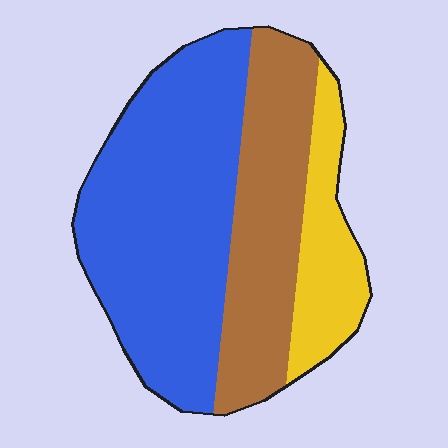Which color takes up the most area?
Blue, at roughly 55%.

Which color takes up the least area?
Yellow, at roughly 15%.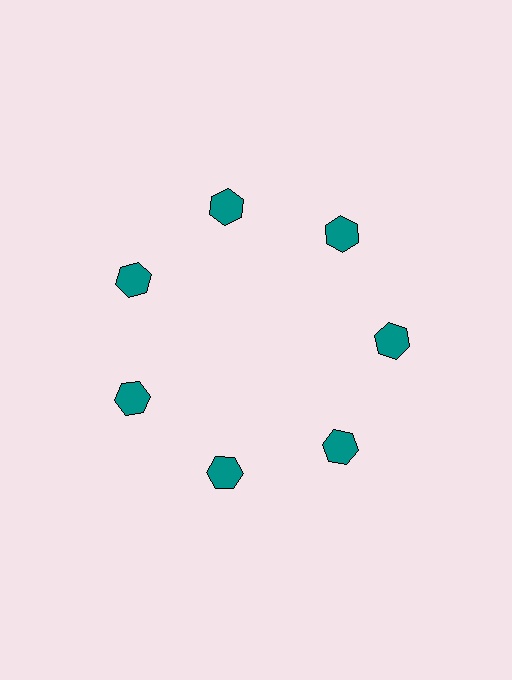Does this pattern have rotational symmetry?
Yes, this pattern has 7-fold rotational symmetry. It looks the same after rotating 51 degrees around the center.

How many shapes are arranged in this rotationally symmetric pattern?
There are 7 shapes, arranged in 7 groups of 1.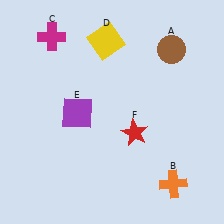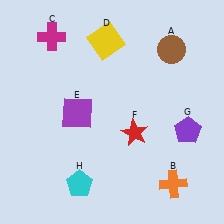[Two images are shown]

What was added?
A purple pentagon (G), a cyan pentagon (H) were added in Image 2.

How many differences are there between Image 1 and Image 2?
There are 2 differences between the two images.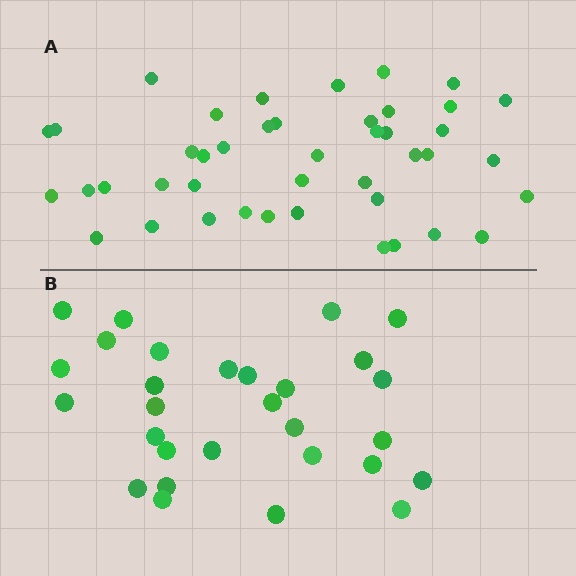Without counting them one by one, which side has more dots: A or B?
Region A (the top region) has more dots.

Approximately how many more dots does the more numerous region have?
Region A has approximately 15 more dots than region B.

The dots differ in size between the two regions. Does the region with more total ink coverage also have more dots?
No. Region B has more total ink coverage because its dots are larger, but region A actually contains more individual dots. Total area can be misleading — the number of items is what matters here.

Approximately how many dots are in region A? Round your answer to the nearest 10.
About 40 dots. (The exact count is 43, which rounds to 40.)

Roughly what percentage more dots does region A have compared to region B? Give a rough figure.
About 50% more.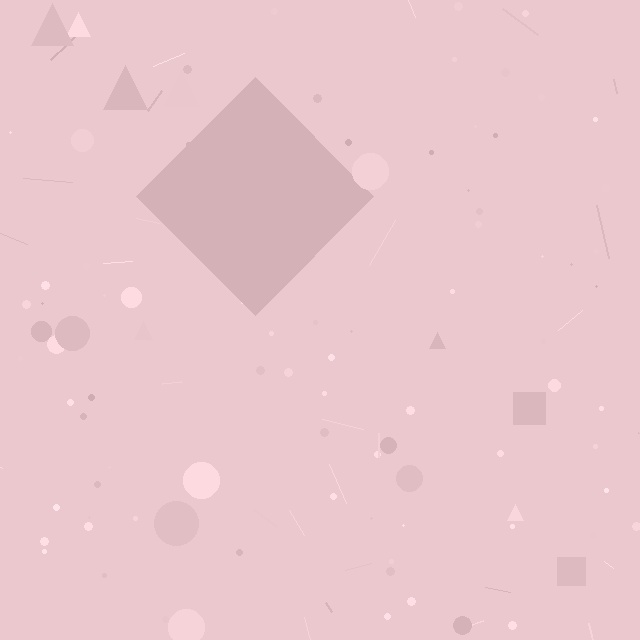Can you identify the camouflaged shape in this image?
The camouflaged shape is a diamond.